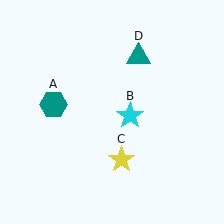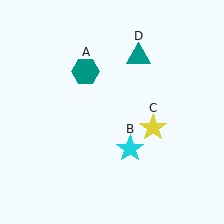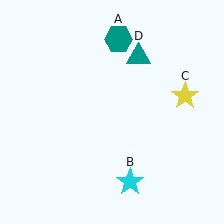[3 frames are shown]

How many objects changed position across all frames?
3 objects changed position: teal hexagon (object A), cyan star (object B), yellow star (object C).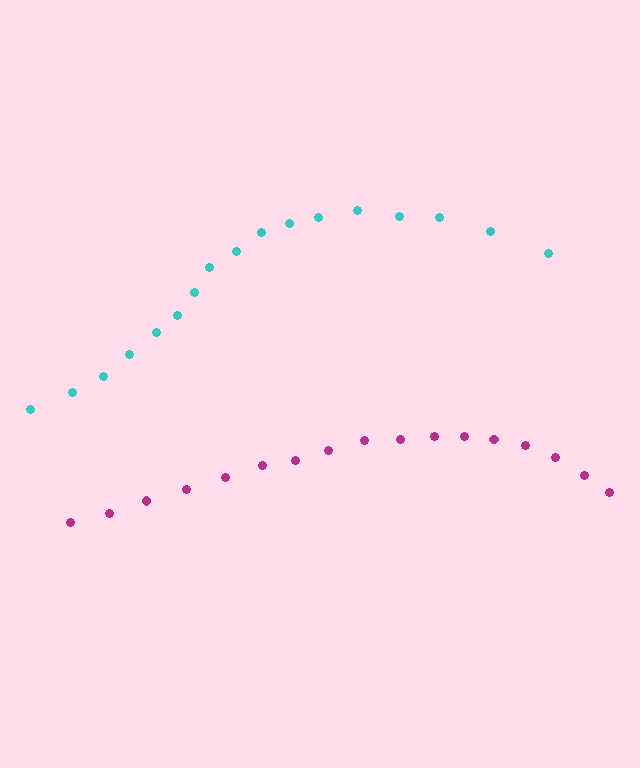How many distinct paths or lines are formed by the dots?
There are 2 distinct paths.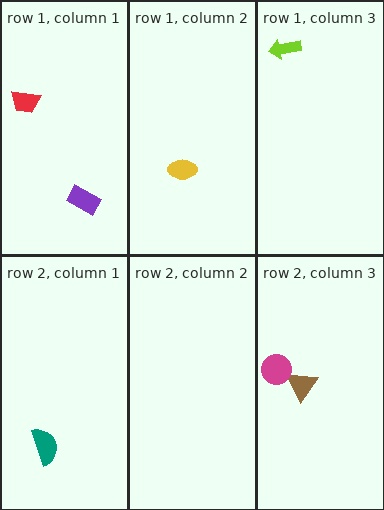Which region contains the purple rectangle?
The row 1, column 1 region.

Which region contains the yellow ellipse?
The row 1, column 2 region.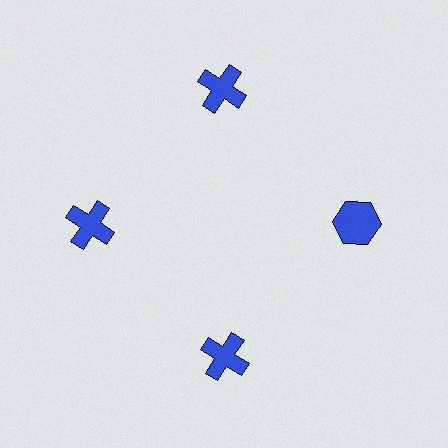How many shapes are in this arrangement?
There are 4 shapes arranged in a ring pattern.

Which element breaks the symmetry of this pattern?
The blue hexagon at roughly the 3 o'clock position breaks the symmetry. All other shapes are blue crosses.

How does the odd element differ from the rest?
It has a different shape: hexagon instead of cross.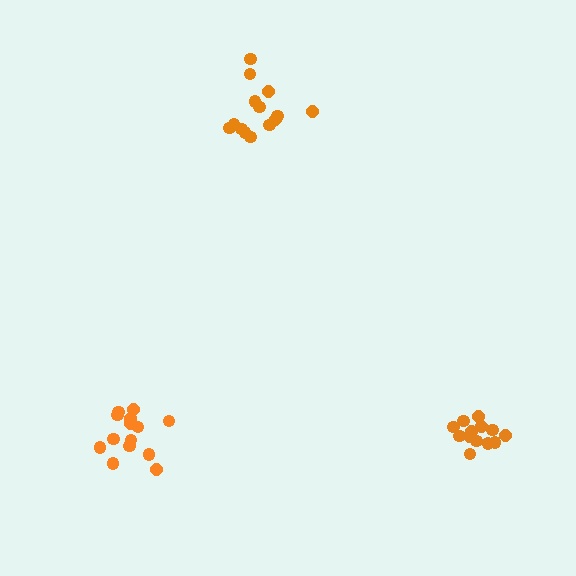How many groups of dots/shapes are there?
There are 3 groups.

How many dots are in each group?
Group 1: 13 dots, Group 2: 14 dots, Group 3: 14 dots (41 total).